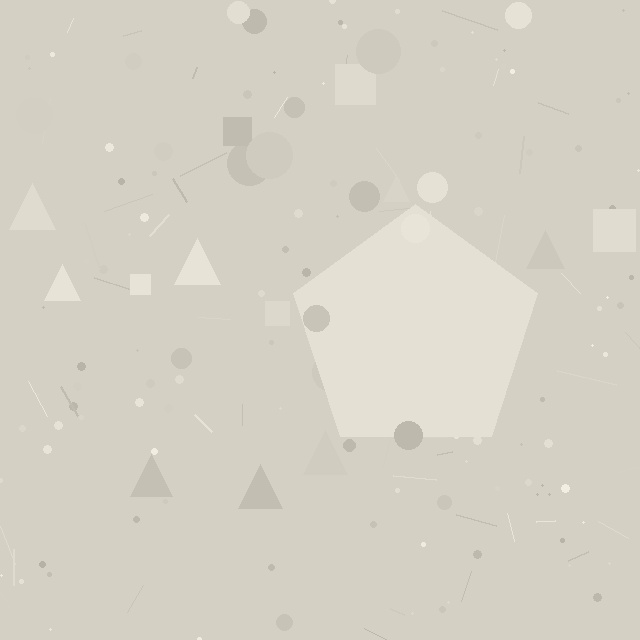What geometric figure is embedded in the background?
A pentagon is embedded in the background.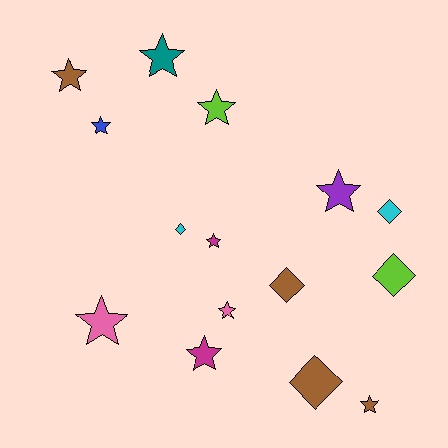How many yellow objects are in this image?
There are no yellow objects.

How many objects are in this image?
There are 15 objects.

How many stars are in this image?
There are 10 stars.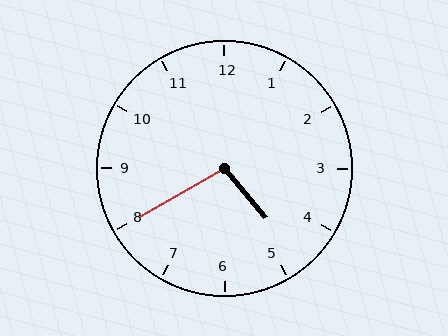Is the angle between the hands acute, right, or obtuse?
It is obtuse.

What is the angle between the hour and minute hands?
Approximately 100 degrees.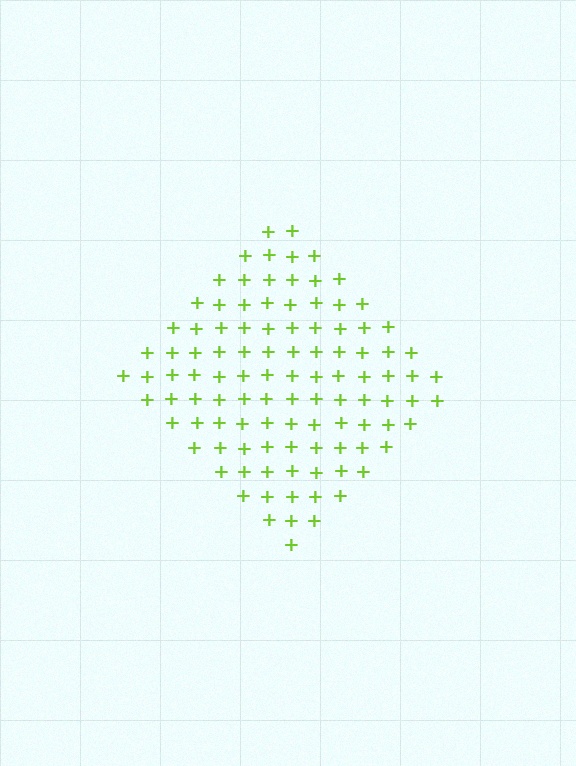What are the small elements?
The small elements are plus signs.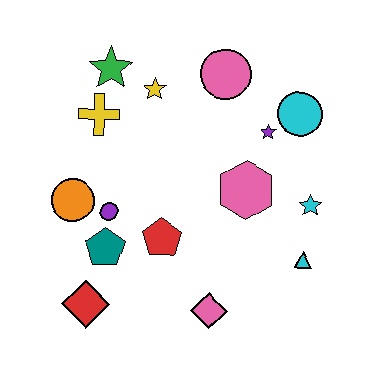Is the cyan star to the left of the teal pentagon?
No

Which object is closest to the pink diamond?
The red pentagon is closest to the pink diamond.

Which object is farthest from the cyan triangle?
The green star is farthest from the cyan triangle.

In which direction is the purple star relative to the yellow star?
The purple star is to the right of the yellow star.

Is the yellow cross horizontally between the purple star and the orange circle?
Yes